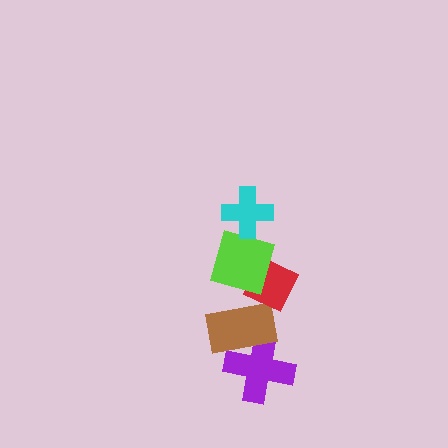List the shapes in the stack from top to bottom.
From top to bottom: the cyan cross, the lime square, the red diamond, the brown rectangle, the purple cross.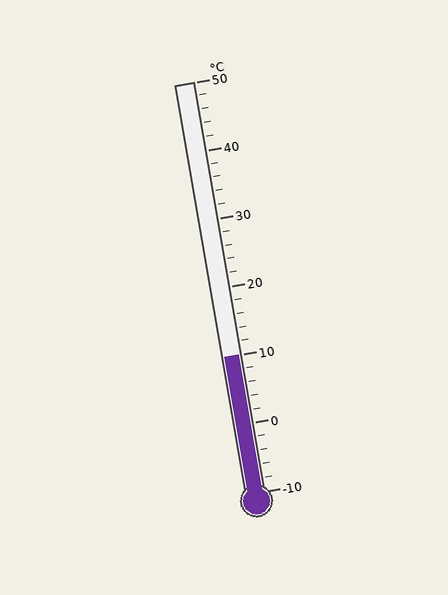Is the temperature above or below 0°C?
The temperature is above 0°C.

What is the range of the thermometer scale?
The thermometer scale ranges from -10°C to 50°C.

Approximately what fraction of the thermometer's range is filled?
The thermometer is filled to approximately 35% of its range.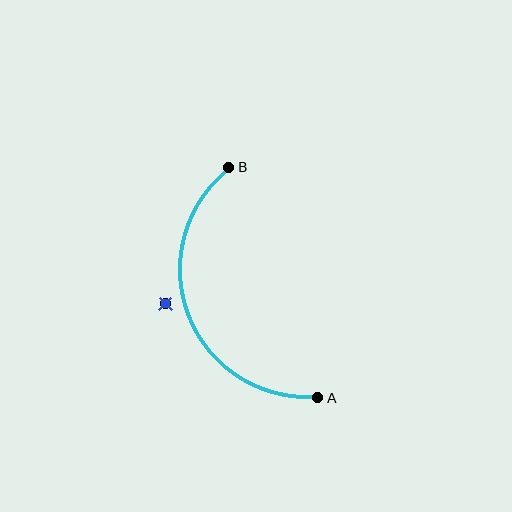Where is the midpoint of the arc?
The arc midpoint is the point on the curve farthest from the straight line joining A and B. It sits to the left of that line.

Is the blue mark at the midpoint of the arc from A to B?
No — the blue mark does not lie on the arc at all. It sits slightly outside the curve.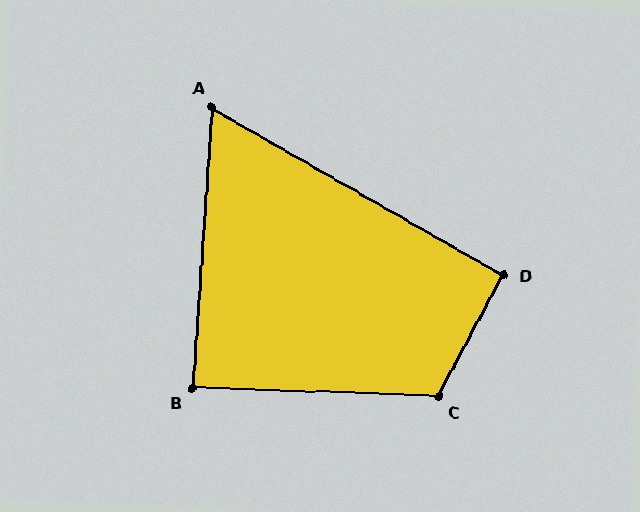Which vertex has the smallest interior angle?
A, at approximately 64 degrees.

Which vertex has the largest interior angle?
C, at approximately 116 degrees.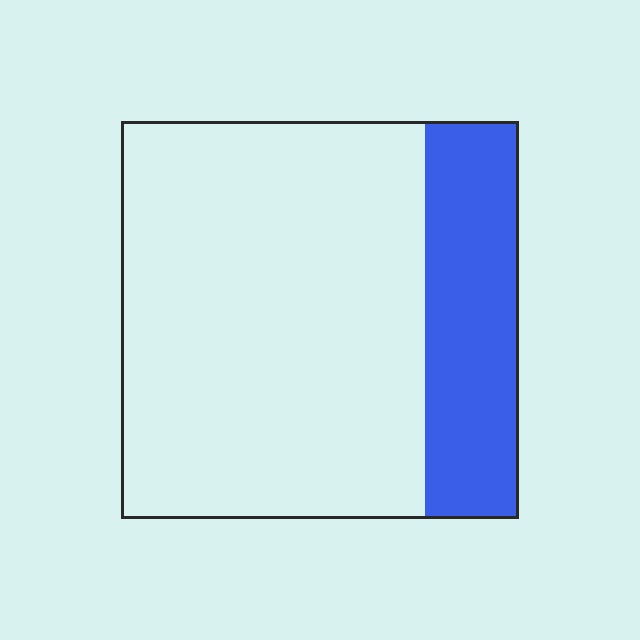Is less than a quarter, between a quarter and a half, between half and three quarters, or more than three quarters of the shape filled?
Less than a quarter.